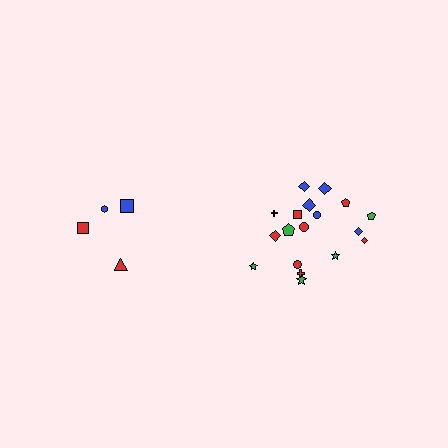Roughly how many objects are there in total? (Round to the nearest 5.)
Roughly 20 objects in total.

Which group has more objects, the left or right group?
The right group.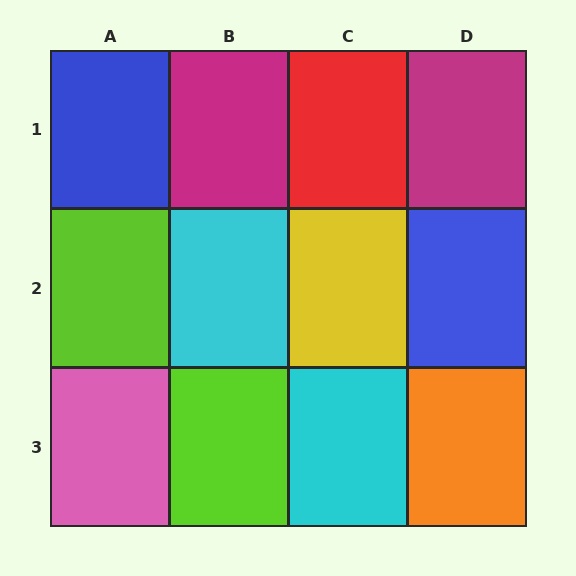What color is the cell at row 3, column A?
Pink.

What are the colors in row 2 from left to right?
Lime, cyan, yellow, blue.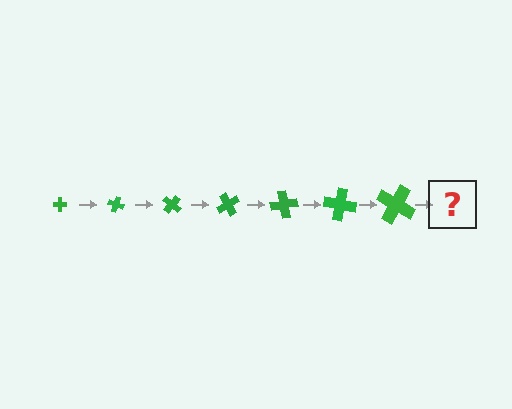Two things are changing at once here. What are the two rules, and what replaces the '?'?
The two rules are that the cross grows larger each step and it rotates 20 degrees each step. The '?' should be a cross, larger than the previous one and rotated 140 degrees from the start.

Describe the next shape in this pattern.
It should be a cross, larger than the previous one and rotated 140 degrees from the start.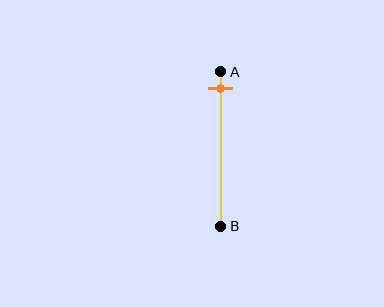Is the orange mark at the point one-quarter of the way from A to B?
No, the mark is at about 10% from A, not at the 25% one-quarter point.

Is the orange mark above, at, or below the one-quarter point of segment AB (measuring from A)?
The orange mark is above the one-quarter point of segment AB.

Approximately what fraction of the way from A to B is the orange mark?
The orange mark is approximately 10% of the way from A to B.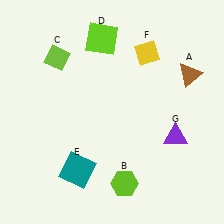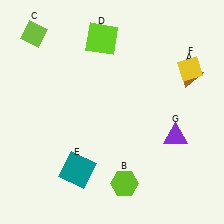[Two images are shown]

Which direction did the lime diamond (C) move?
The lime diamond (C) moved up.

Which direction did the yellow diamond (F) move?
The yellow diamond (F) moved right.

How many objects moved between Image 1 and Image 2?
2 objects moved between the two images.